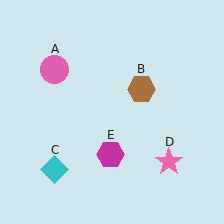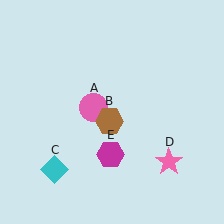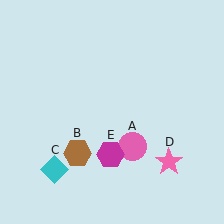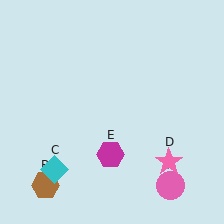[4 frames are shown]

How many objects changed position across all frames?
2 objects changed position: pink circle (object A), brown hexagon (object B).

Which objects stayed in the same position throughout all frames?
Cyan diamond (object C) and pink star (object D) and magenta hexagon (object E) remained stationary.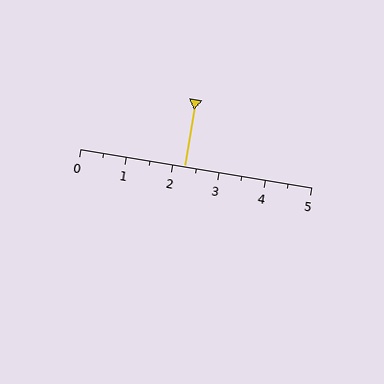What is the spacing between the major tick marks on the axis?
The major ticks are spaced 1 apart.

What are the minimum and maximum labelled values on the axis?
The axis runs from 0 to 5.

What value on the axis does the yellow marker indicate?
The marker indicates approximately 2.2.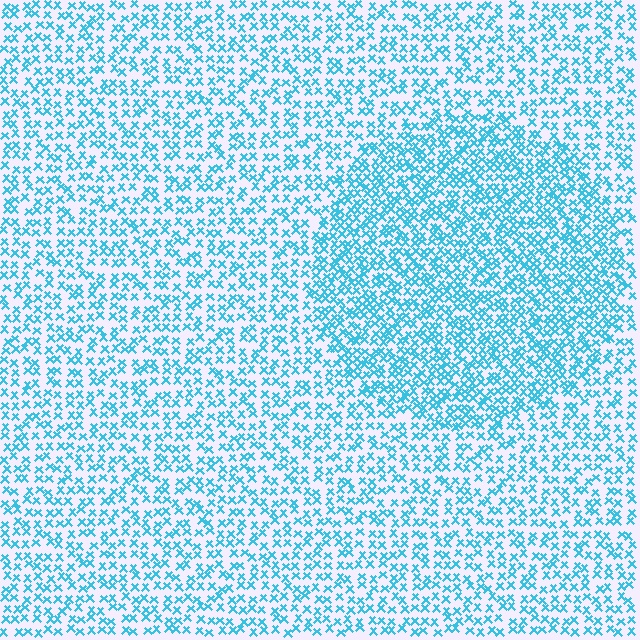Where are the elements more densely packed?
The elements are more densely packed inside the circle boundary.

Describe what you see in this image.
The image contains small cyan elements arranged at two different densities. A circle-shaped region is visible where the elements are more densely packed than the surrounding area.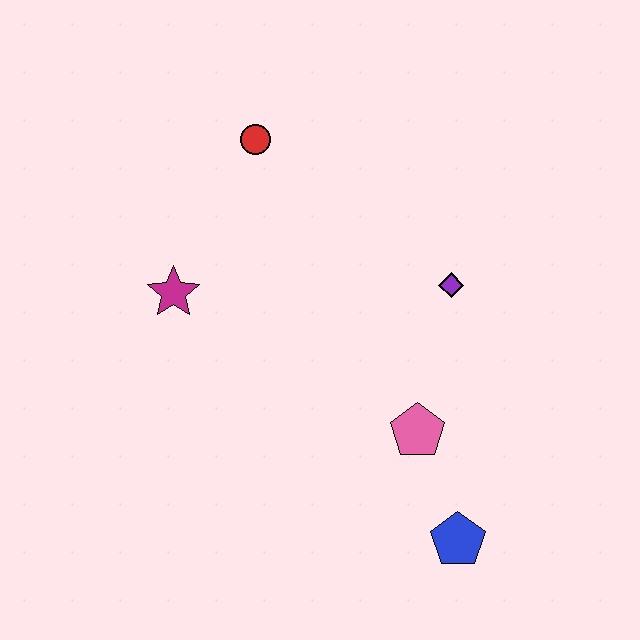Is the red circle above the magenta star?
Yes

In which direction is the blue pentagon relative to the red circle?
The blue pentagon is below the red circle.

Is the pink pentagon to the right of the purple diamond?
No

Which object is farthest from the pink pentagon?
The red circle is farthest from the pink pentagon.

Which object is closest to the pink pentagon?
The blue pentagon is closest to the pink pentagon.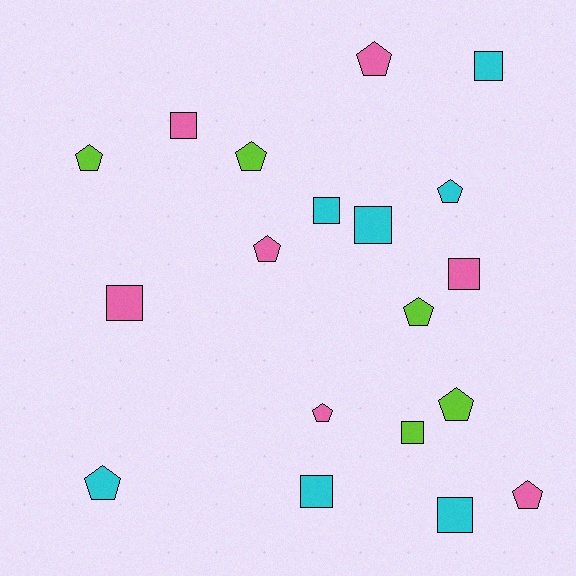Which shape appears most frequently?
Pentagon, with 10 objects.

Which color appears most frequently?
Pink, with 7 objects.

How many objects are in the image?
There are 19 objects.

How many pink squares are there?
There are 3 pink squares.